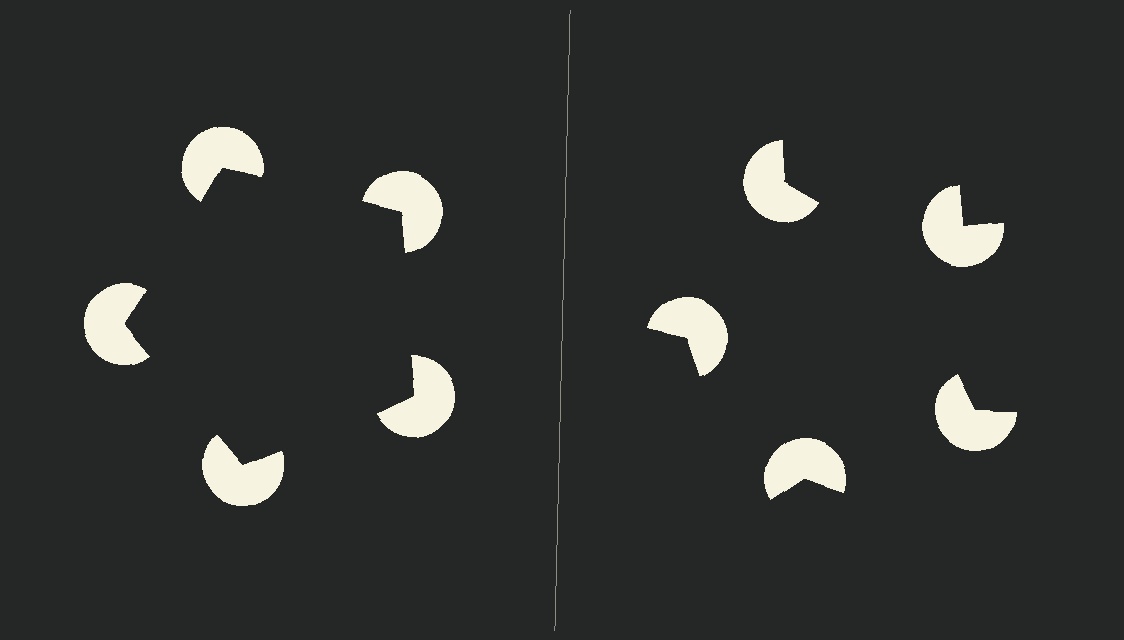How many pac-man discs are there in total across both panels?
10 — 5 on each side.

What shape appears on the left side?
An illusory pentagon.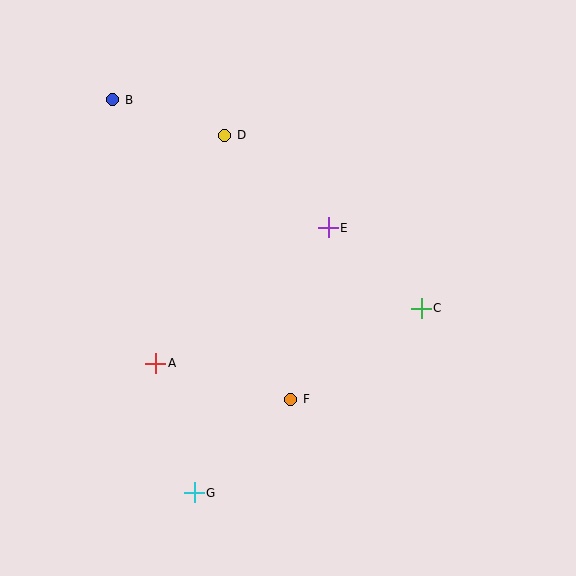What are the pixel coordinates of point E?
Point E is at (328, 228).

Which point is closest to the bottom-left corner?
Point G is closest to the bottom-left corner.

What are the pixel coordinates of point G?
Point G is at (194, 493).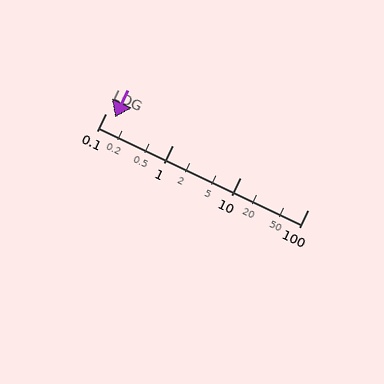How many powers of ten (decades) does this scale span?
The scale spans 3 decades, from 0.1 to 100.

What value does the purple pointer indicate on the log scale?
The pointer indicates approximately 0.14.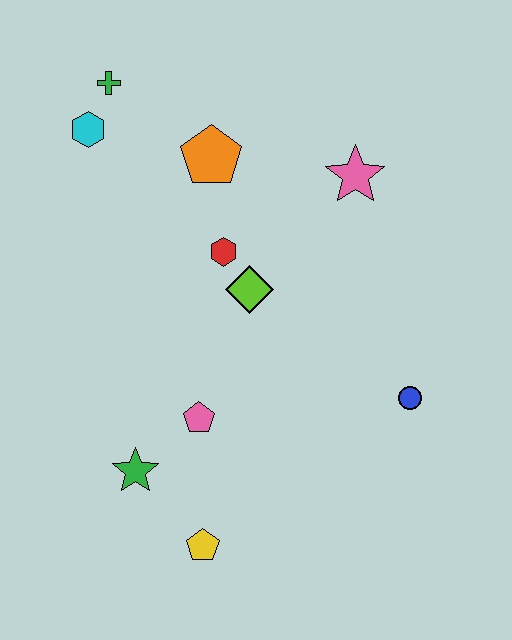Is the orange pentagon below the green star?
No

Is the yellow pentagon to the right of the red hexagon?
No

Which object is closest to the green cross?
The cyan hexagon is closest to the green cross.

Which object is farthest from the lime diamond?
The yellow pentagon is farthest from the lime diamond.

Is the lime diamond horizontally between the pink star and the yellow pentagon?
Yes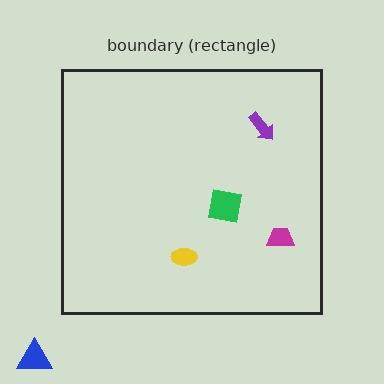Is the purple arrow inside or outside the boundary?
Inside.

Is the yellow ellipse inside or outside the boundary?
Inside.